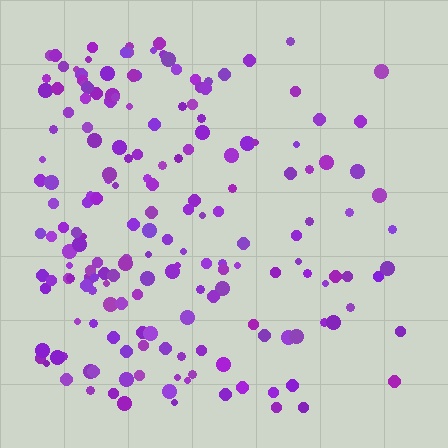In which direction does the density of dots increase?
From right to left, with the left side densest.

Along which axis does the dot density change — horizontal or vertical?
Horizontal.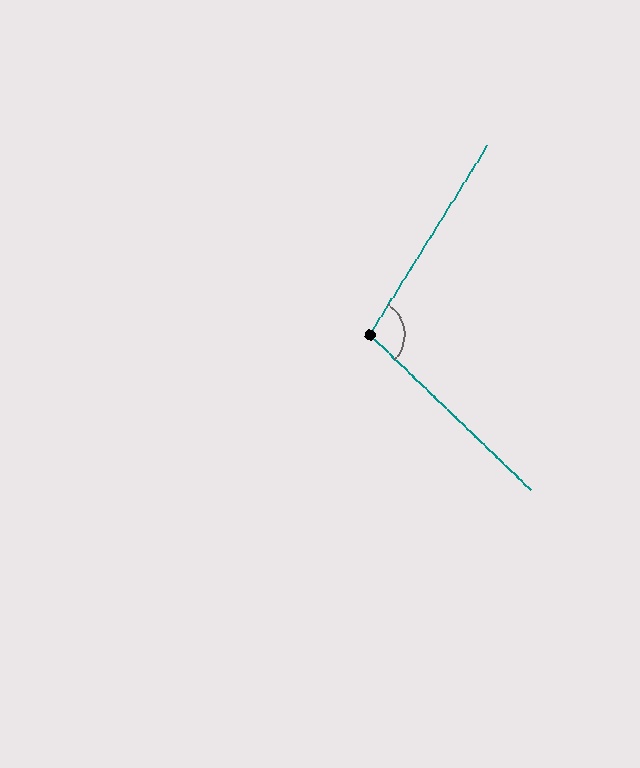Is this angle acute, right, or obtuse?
It is obtuse.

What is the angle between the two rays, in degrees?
Approximately 102 degrees.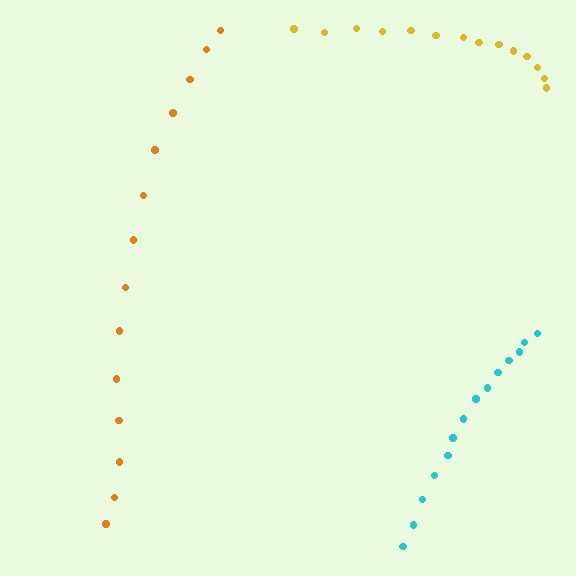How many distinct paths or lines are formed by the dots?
There are 3 distinct paths.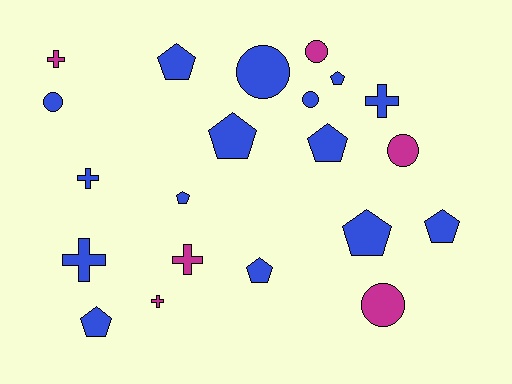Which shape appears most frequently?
Pentagon, with 9 objects.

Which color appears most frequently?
Blue, with 15 objects.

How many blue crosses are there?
There are 3 blue crosses.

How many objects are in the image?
There are 21 objects.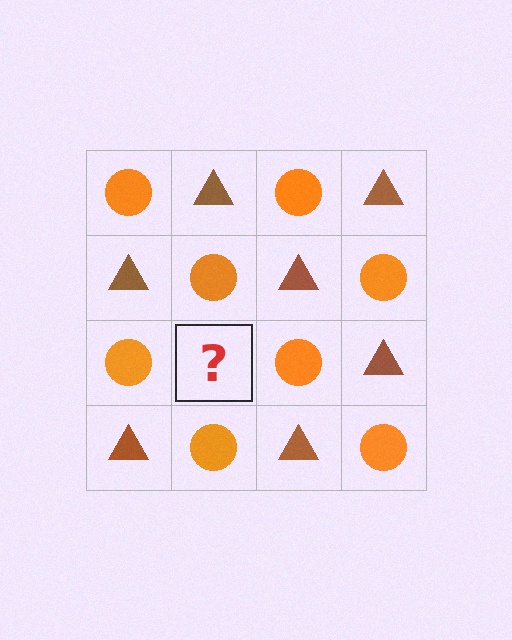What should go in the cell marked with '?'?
The missing cell should contain a brown triangle.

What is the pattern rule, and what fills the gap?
The rule is that it alternates orange circle and brown triangle in a checkerboard pattern. The gap should be filled with a brown triangle.